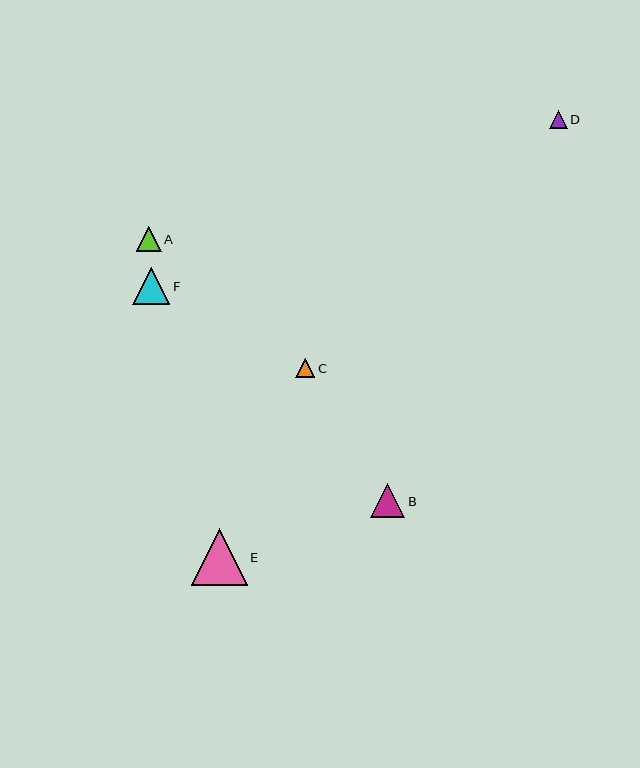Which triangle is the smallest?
Triangle D is the smallest with a size of approximately 18 pixels.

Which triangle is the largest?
Triangle E is the largest with a size of approximately 56 pixels.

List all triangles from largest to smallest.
From largest to smallest: E, F, B, A, C, D.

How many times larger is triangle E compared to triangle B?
Triangle E is approximately 1.7 times the size of triangle B.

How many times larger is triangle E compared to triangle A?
Triangle E is approximately 2.3 times the size of triangle A.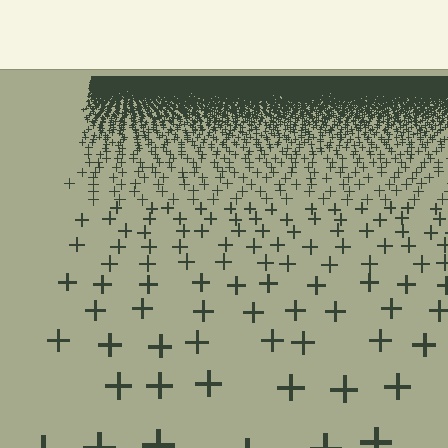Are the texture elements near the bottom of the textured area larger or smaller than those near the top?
Larger. Near the bottom, elements are closer to the viewer and appear at a bigger on-screen size.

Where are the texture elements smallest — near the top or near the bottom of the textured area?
Near the top.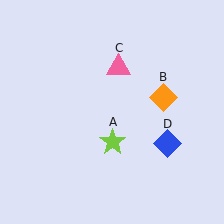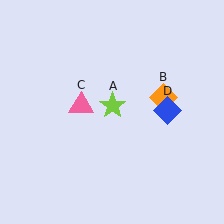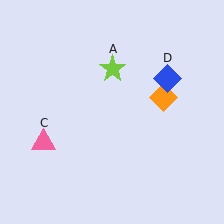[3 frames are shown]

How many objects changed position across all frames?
3 objects changed position: lime star (object A), pink triangle (object C), blue diamond (object D).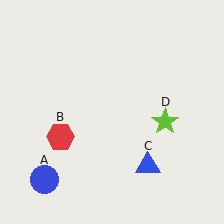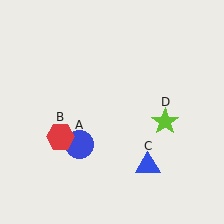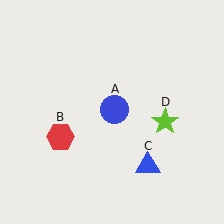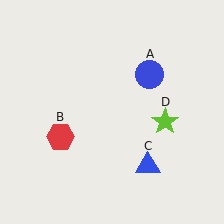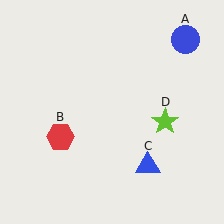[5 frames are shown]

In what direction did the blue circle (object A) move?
The blue circle (object A) moved up and to the right.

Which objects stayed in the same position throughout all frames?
Red hexagon (object B) and blue triangle (object C) and lime star (object D) remained stationary.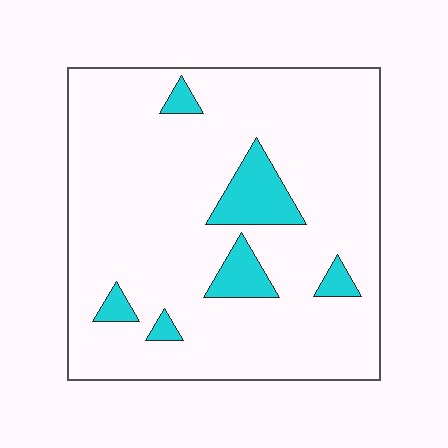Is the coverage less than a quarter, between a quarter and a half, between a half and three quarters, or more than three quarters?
Less than a quarter.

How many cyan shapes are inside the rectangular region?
6.